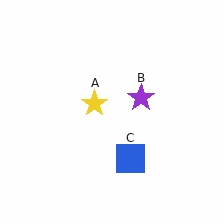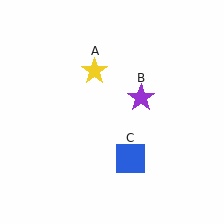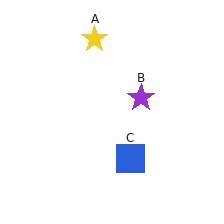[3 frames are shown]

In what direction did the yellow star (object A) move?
The yellow star (object A) moved up.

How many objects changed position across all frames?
1 object changed position: yellow star (object A).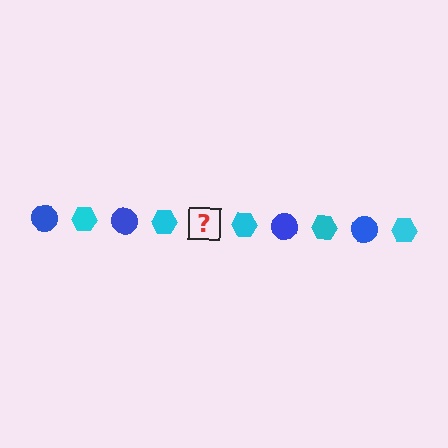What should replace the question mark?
The question mark should be replaced with a blue circle.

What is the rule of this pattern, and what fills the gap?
The rule is that the pattern alternates between blue circle and cyan hexagon. The gap should be filled with a blue circle.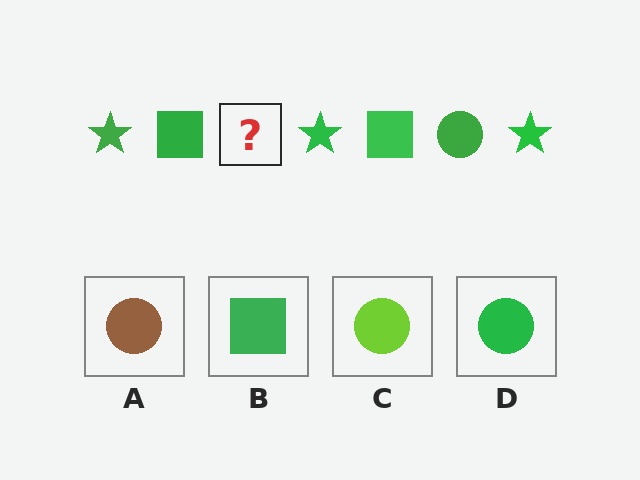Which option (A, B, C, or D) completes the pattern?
D.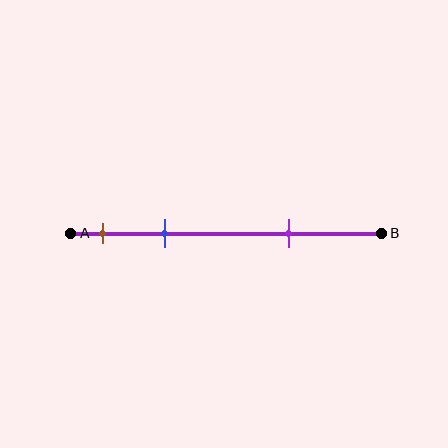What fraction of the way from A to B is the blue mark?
The blue mark is approximately 30% (0.3) of the way from A to B.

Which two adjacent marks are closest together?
The brown and blue marks are the closest adjacent pair.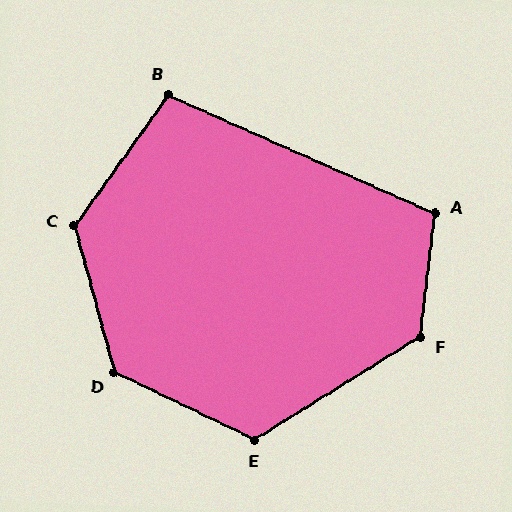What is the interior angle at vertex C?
Approximately 129 degrees (obtuse).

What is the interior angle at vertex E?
Approximately 123 degrees (obtuse).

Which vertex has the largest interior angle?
D, at approximately 131 degrees.